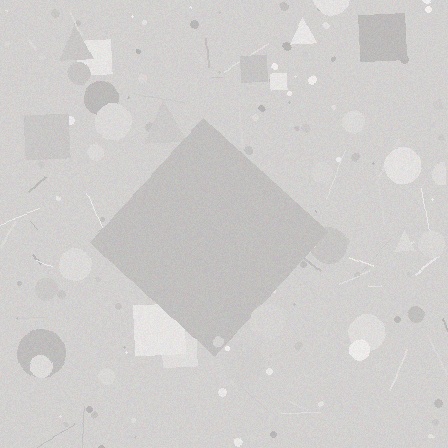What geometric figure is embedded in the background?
A diamond is embedded in the background.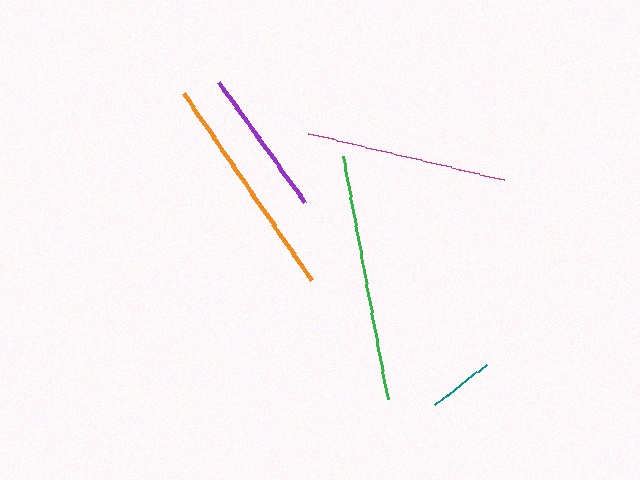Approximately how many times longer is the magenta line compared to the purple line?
The magenta line is approximately 1.4 times the length of the purple line.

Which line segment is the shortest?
The teal line is the shortest at approximately 66 pixels.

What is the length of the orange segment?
The orange segment is approximately 226 pixels long.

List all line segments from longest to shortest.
From longest to shortest: green, orange, magenta, purple, teal.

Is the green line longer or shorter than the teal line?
The green line is longer than the teal line.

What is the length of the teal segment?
The teal segment is approximately 66 pixels long.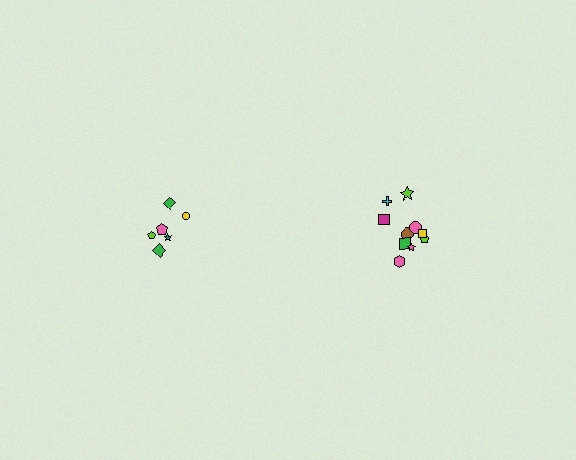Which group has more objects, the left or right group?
The right group.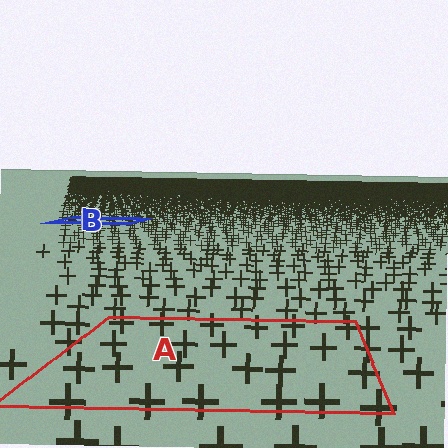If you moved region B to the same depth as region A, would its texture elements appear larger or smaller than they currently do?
They would appear larger. At a closer depth, the same texture elements are projected at a bigger on-screen size.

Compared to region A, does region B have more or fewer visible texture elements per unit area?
Region B has more texture elements per unit area — they are packed more densely because it is farther away.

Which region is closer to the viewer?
Region A is closer. The texture elements there are larger and more spread out.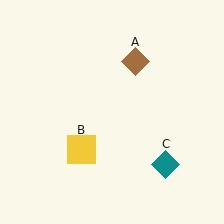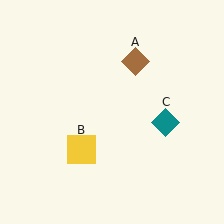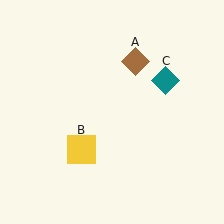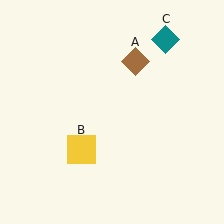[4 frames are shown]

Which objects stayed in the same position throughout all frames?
Brown diamond (object A) and yellow square (object B) remained stationary.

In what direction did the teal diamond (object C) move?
The teal diamond (object C) moved up.